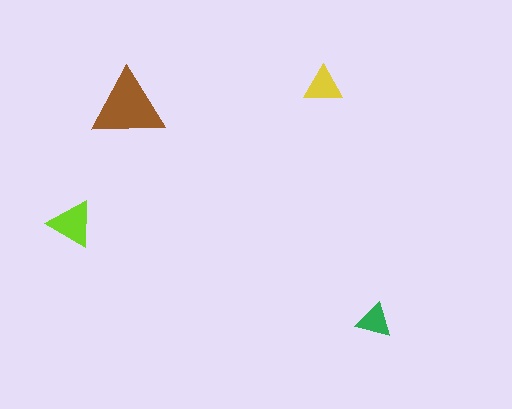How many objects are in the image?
There are 4 objects in the image.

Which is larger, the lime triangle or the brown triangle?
The brown one.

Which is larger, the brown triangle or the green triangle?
The brown one.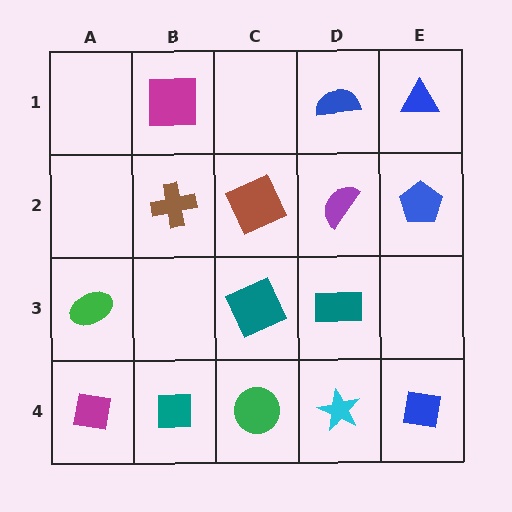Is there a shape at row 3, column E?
No, that cell is empty.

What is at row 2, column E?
A blue pentagon.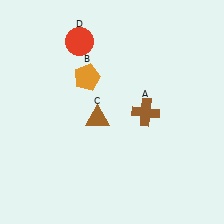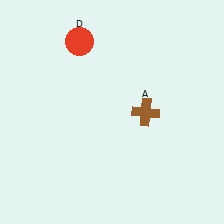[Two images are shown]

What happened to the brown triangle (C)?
The brown triangle (C) was removed in Image 2. It was in the bottom-left area of Image 1.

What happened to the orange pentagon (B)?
The orange pentagon (B) was removed in Image 2. It was in the top-left area of Image 1.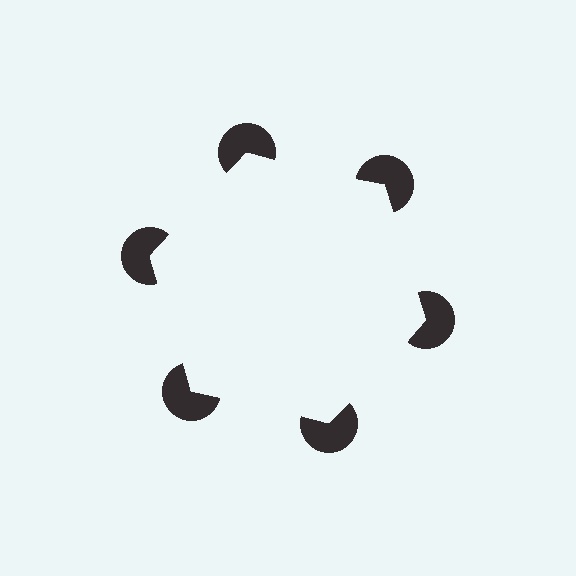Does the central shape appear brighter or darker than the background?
It typically appears slightly brighter than the background, even though no actual brightness change is drawn.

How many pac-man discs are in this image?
There are 6 — one at each vertex of the illusory hexagon.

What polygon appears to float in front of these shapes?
An illusory hexagon — its edges are inferred from the aligned wedge cuts in the pac-man discs, not physically drawn.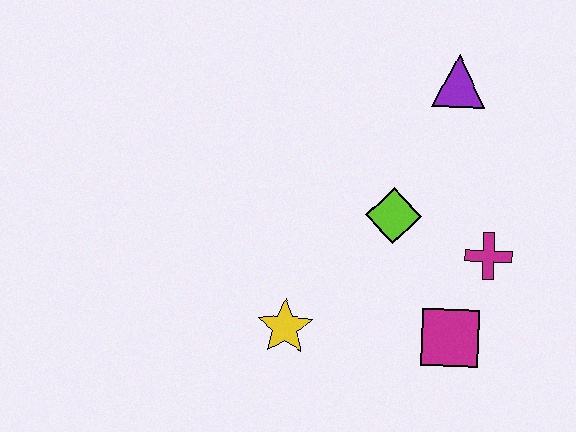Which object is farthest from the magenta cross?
The yellow star is farthest from the magenta cross.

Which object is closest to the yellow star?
The lime diamond is closest to the yellow star.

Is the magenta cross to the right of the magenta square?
Yes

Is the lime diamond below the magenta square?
No